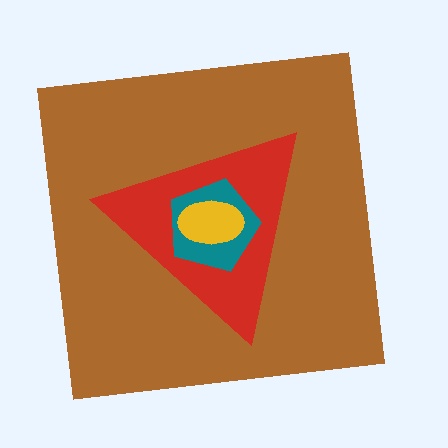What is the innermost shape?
The yellow ellipse.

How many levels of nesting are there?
4.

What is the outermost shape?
The brown square.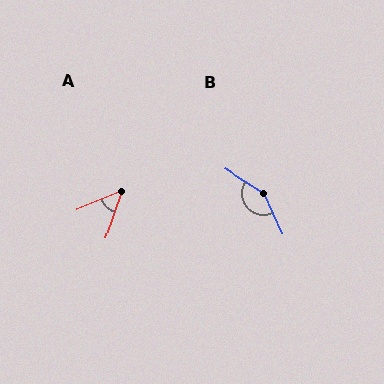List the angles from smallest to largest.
A (49°), B (146°).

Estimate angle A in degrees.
Approximately 49 degrees.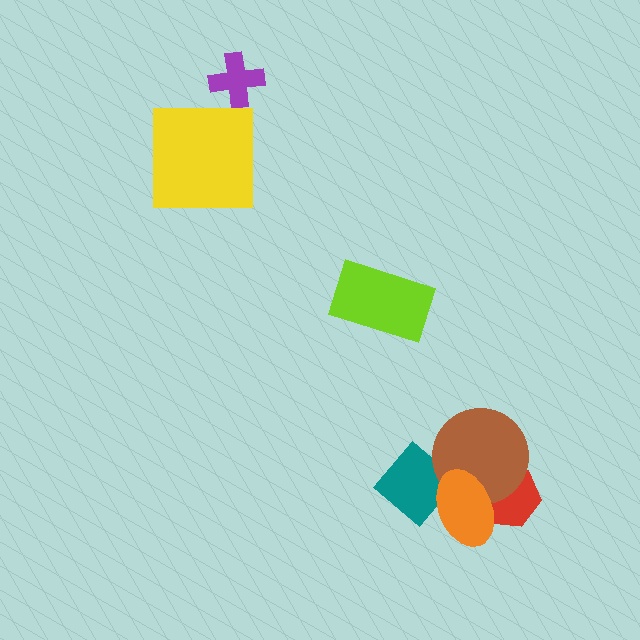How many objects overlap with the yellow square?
0 objects overlap with the yellow square.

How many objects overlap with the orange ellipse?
3 objects overlap with the orange ellipse.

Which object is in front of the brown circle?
The orange ellipse is in front of the brown circle.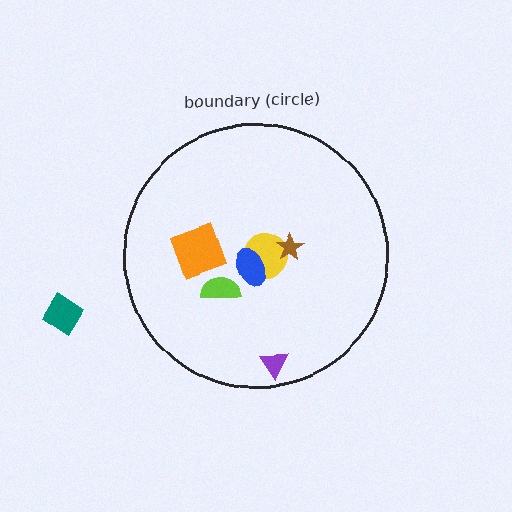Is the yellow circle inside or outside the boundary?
Inside.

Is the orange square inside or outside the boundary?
Inside.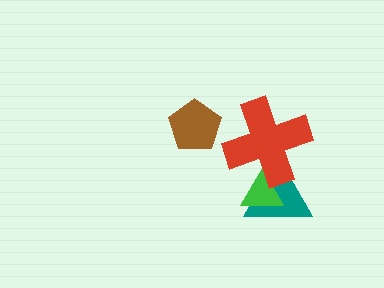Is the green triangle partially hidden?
Yes, it is partially covered by another shape.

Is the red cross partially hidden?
No, no other shape covers it.